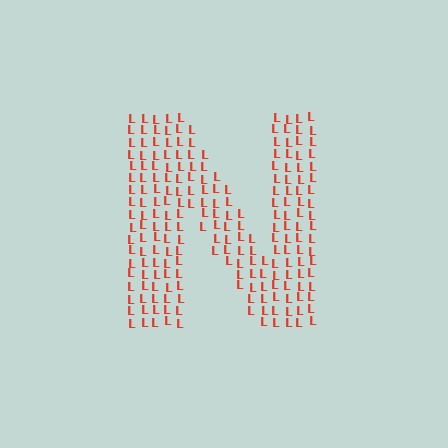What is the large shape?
The large shape is the letter N.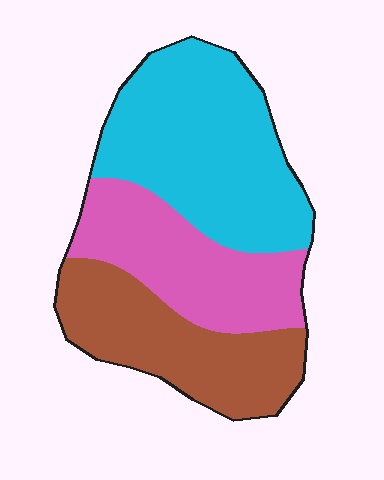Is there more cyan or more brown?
Cyan.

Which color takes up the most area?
Cyan, at roughly 40%.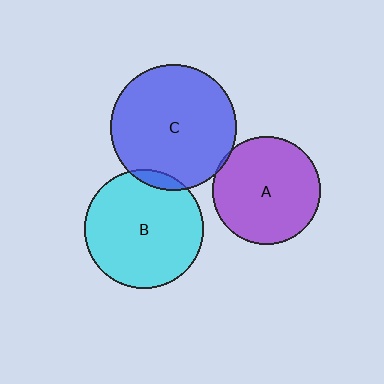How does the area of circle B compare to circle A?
Approximately 1.2 times.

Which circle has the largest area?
Circle C (blue).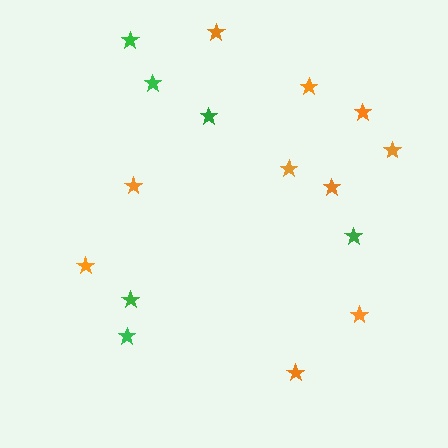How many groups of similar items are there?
There are 2 groups: one group of orange stars (10) and one group of green stars (6).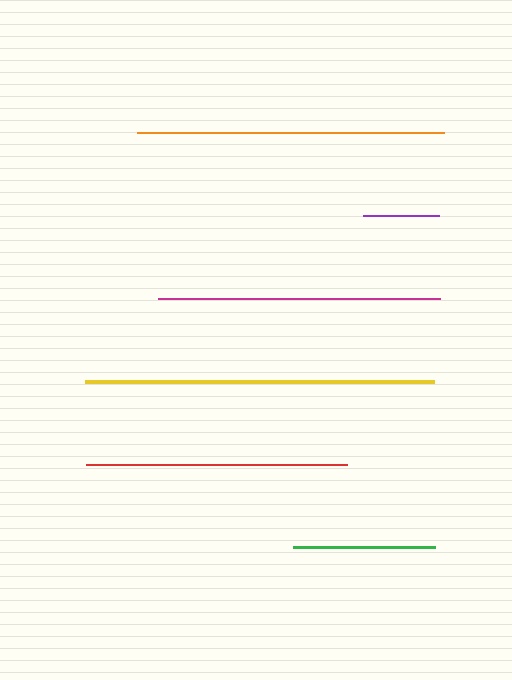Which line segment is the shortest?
The purple line is the shortest at approximately 76 pixels.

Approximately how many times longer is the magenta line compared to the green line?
The magenta line is approximately 2.0 times the length of the green line.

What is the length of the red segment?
The red segment is approximately 261 pixels long.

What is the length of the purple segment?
The purple segment is approximately 76 pixels long.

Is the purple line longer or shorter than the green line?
The green line is longer than the purple line.